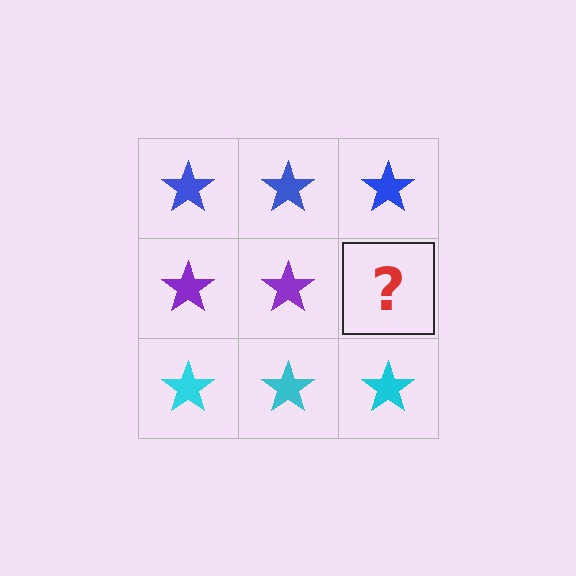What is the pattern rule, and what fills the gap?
The rule is that each row has a consistent color. The gap should be filled with a purple star.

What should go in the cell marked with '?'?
The missing cell should contain a purple star.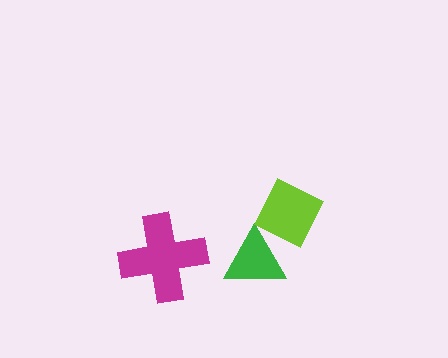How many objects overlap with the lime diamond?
1 object overlaps with the lime diamond.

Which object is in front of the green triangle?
The lime diamond is in front of the green triangle.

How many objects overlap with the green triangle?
1 object overlaps with the green triangle.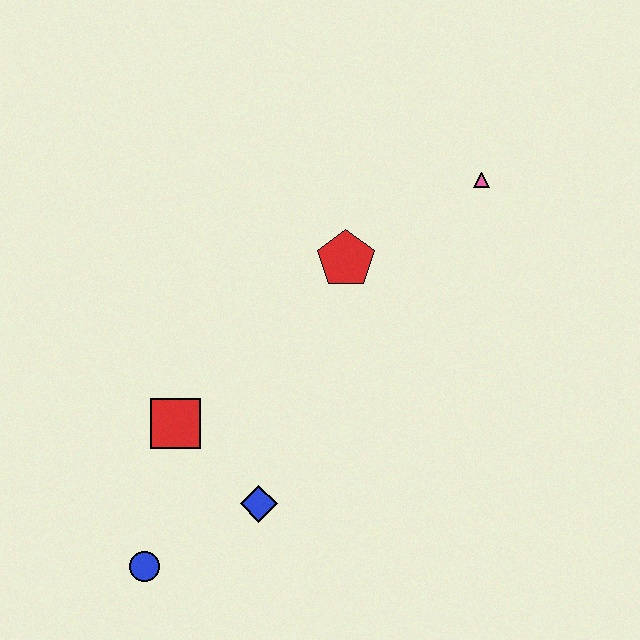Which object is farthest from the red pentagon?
The blue circle is farthest from the red pentagon.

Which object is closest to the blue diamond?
The red square is closest to the blue diamond.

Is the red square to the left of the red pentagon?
Yes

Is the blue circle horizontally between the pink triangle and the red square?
No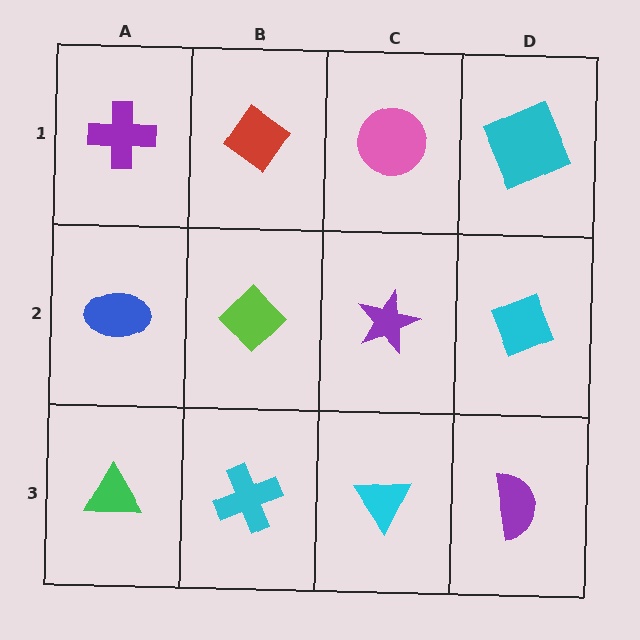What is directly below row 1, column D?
A cyan diamond.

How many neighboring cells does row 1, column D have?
2.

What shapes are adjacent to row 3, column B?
A lime diamond (row 2, column B), a green triangle (row 3, column A), a cyan triangle (row 3, column C).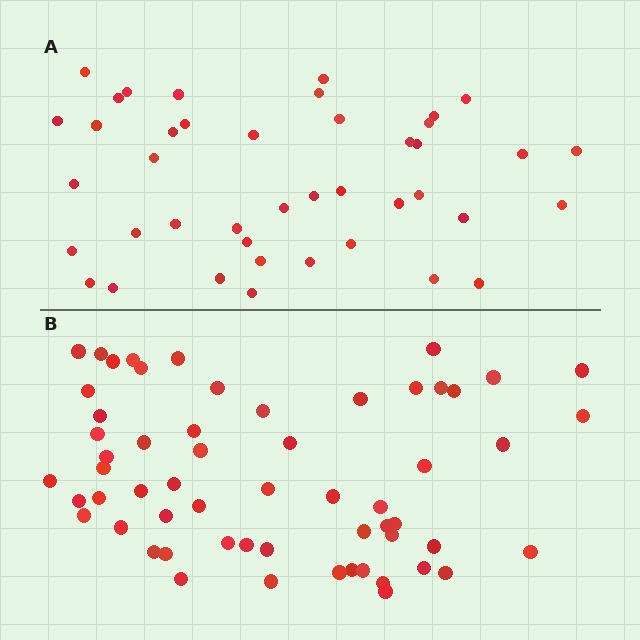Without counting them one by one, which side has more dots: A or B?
Region B (the bottom region) has more dots.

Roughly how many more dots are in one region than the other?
Region B has approximately 15 more dots than region A.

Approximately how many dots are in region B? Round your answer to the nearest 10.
About 60 dots. (The exact count is 59, which rounds to 60.)